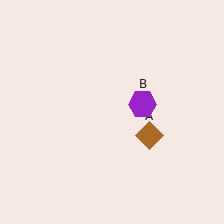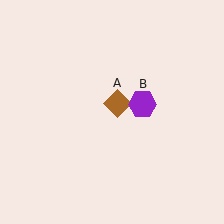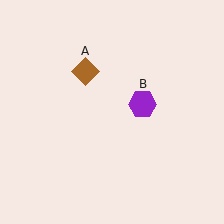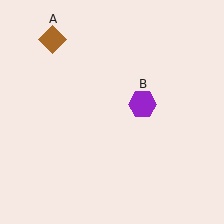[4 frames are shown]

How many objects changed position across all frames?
1 object changed position: brown diamond (object A).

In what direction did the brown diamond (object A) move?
The brown diamond (object A) moved up and to the left.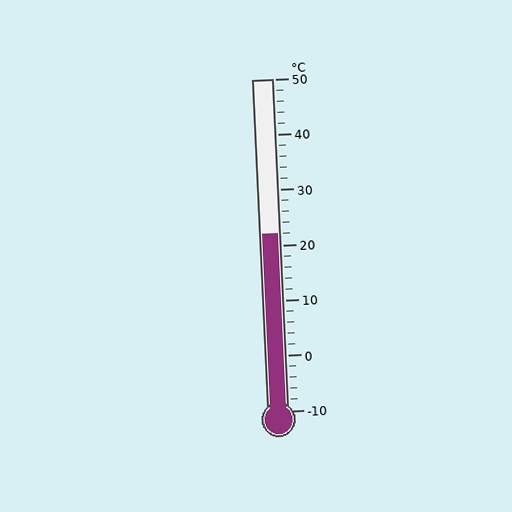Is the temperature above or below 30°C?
The temperature is below 30°C.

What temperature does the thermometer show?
The thermometer shows approximately 22°C.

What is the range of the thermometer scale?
The thermometer scale ranges from -10°C to 50°C.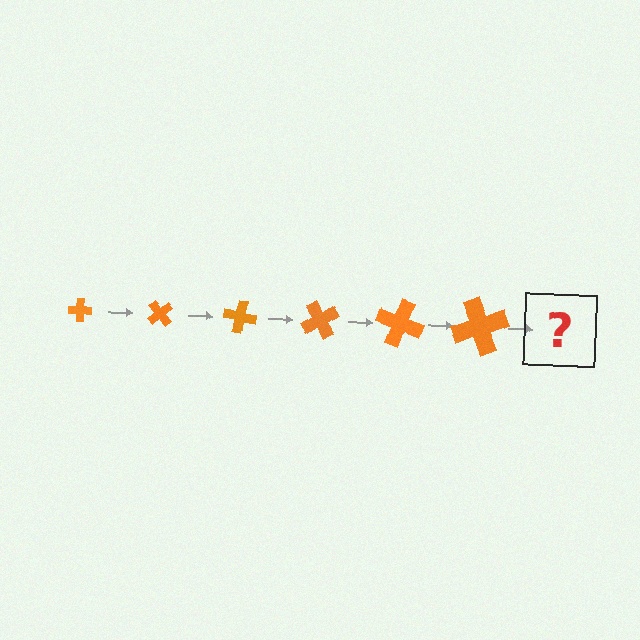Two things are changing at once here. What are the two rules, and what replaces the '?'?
The two rules are that the cross grows larger each step and it rotates 50 degrees each step. The '?' should be a cross, larger than the previous one and rotated 300 degrees from the start.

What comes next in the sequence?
The next element should be a cross, larger than the previous one and rotated 300 degrees from the start.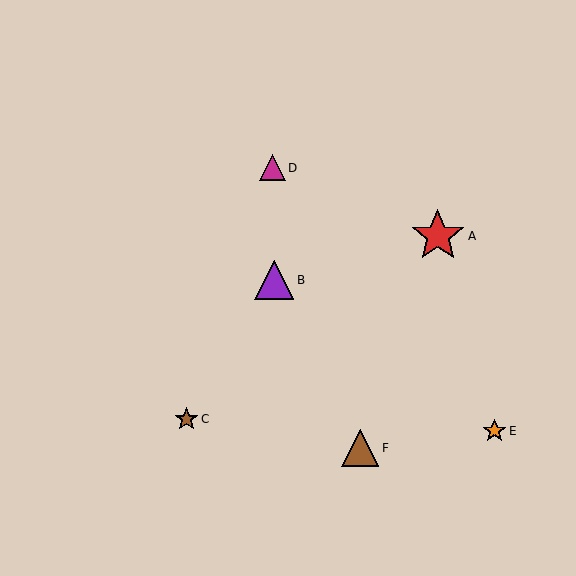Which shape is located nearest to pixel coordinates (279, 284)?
The purple triangle (labeled B) at (274, 280) is nearest to that location.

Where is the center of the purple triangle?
The center of the purple triangle is at (274, 280).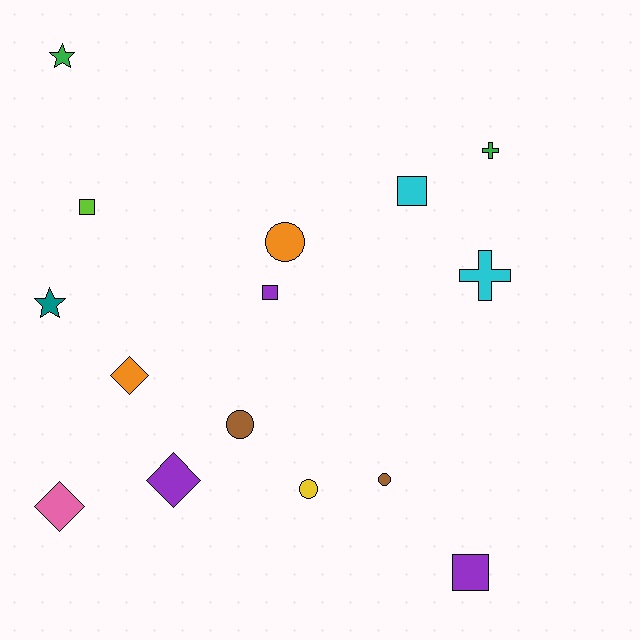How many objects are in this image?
There are 15 objects.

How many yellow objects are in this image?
There is 1 yellow object.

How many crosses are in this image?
There are 2 crosses.